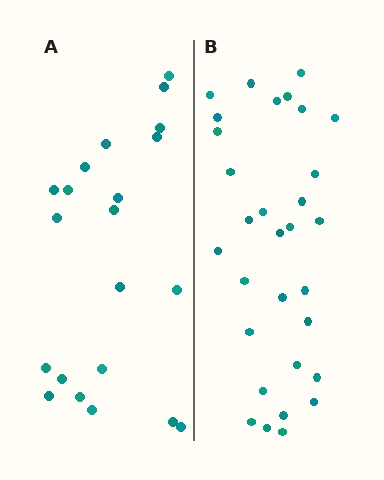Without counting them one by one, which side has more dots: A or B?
Region B (the right region) has more dots.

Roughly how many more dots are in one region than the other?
Region B has roughly 10 or so more dots than region A.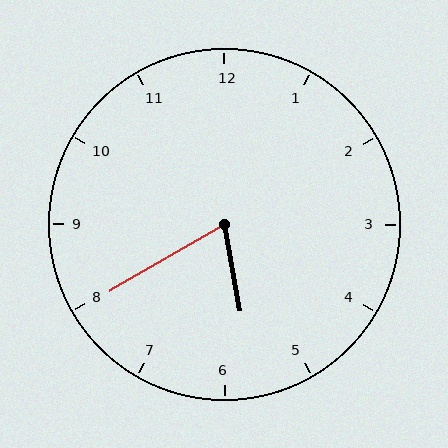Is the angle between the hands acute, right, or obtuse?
It is acute.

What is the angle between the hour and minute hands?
Approximately 70 degrees.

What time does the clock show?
5:40.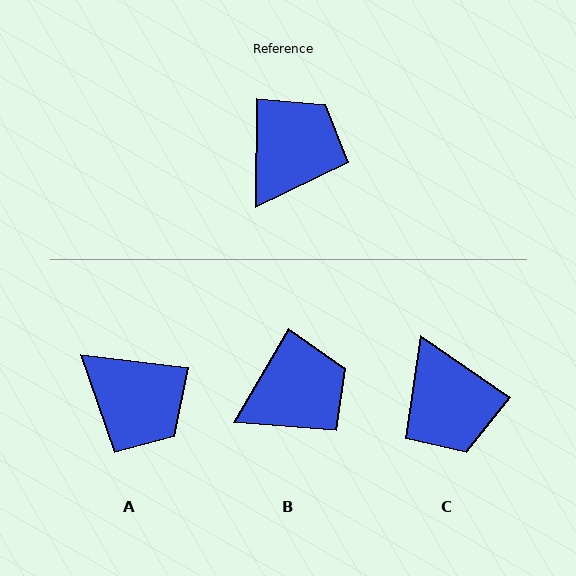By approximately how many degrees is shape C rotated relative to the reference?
Approximately 124 degrees clockwise.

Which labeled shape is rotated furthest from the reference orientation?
C, about 124 degrees away.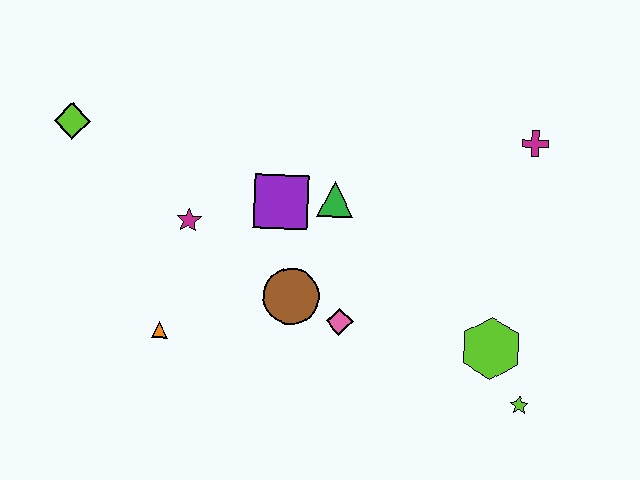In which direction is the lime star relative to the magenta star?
The lime star is to the right of the magenta star.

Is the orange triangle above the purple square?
No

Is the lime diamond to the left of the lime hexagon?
Yes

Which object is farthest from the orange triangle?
The magenta cross is farthest from the orange triangle.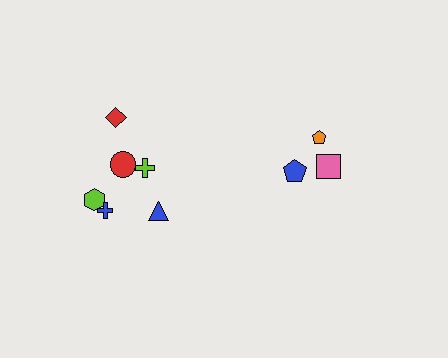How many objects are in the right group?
There are 3 objects.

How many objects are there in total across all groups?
There are 9 objects.